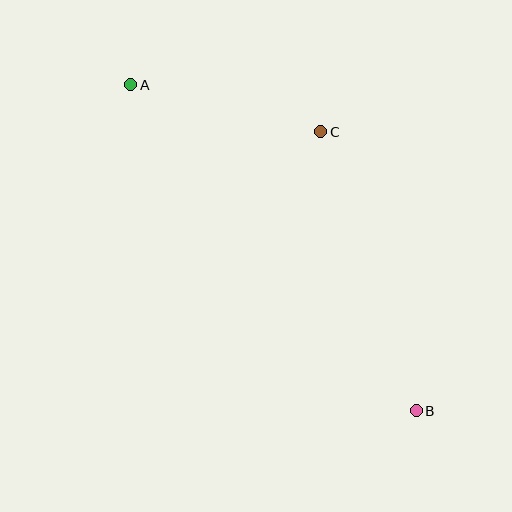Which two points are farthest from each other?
Points A and B are farthest from each other.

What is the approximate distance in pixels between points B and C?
The distance between B and C is approximately 295 pixels.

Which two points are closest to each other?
Points A and C are closest to each other.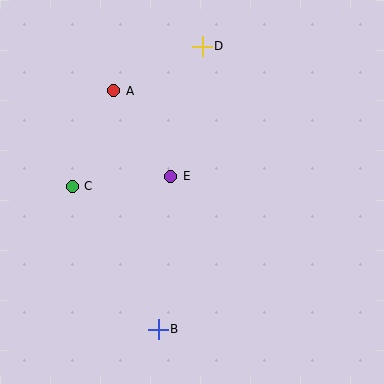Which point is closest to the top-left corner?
Point A is closest to the top-left corner.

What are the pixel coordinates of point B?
Point B is at (158, 329).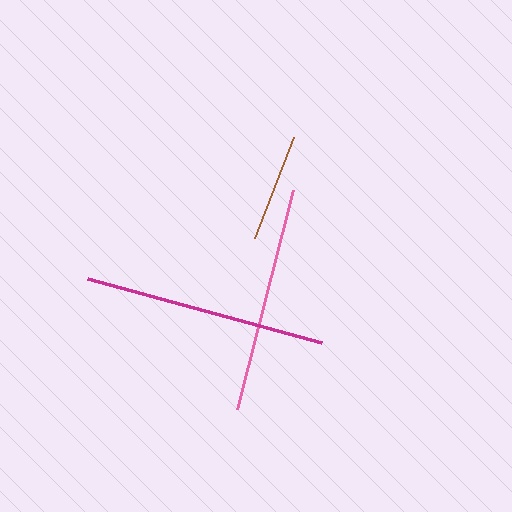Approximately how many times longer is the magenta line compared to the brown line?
The magenta line is approximately 2.3 times the length of the brown line.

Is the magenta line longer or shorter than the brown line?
The magenta line is longer than the brown line.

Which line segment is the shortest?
The brown line is the shortest at approximately 108 pixels.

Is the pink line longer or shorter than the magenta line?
The magenta line is longer than the pink line.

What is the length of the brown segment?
The brown segment is approximately 108 pixels long.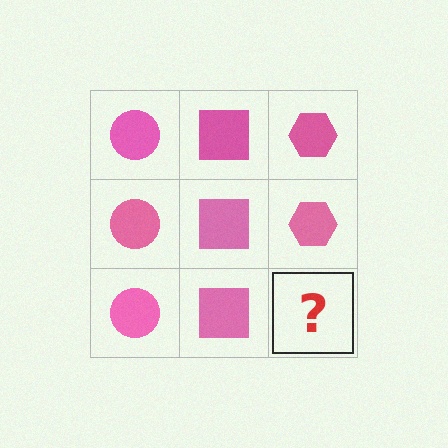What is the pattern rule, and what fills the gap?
The rule is that each column has a consistent shape. The gap should be filled with a pink hexagon.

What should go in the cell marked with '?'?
The missing cell should contain a pink hexagon.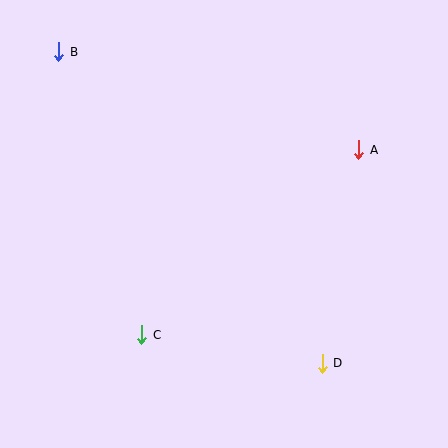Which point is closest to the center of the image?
Point C at (142, 335) is closest to the center.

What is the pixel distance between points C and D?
The distance between C and D is 183 pixels.